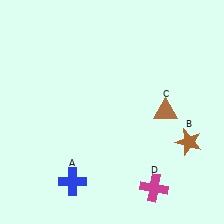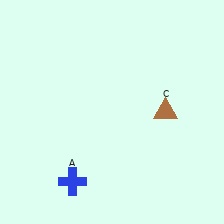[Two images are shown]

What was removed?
The magenta cross (D), the brown star (B) were removed in Image 2.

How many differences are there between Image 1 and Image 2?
There are 2 differences between the two images.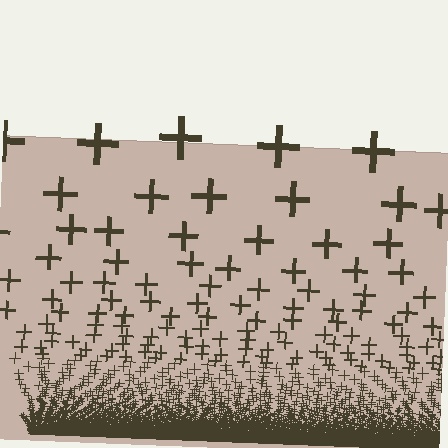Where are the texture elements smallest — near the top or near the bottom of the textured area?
Near the bottom.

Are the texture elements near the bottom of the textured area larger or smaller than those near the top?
Smaller. The gradient is inverted — elements near the bottom are smaller and denser.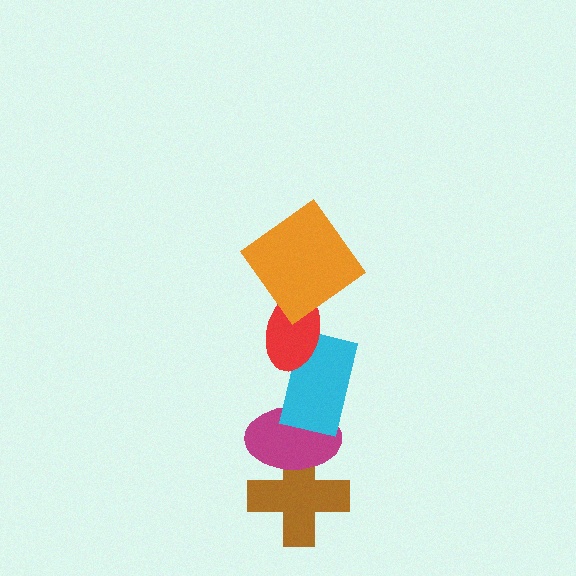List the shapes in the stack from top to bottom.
From top to bottom: the orange diamond, the red ellipse, the cyan rectangle, the magenta ellipse, the brown cross.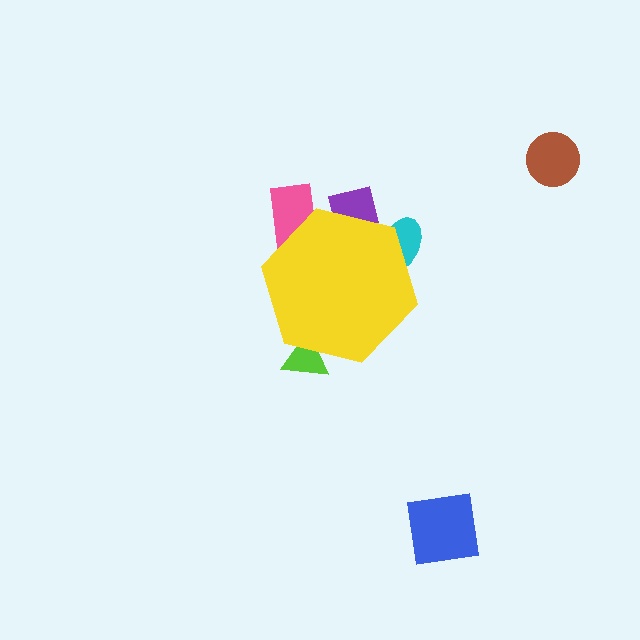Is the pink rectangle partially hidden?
Yes, the pink rectangle is partially hidden behind the yellow hexagon.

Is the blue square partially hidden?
No, the blue square is fully visible.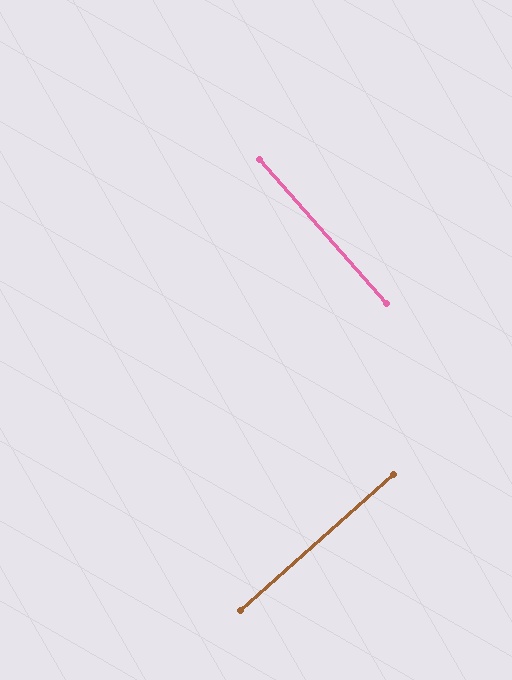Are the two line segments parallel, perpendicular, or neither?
Perpendicular — they meet at approximately 90°.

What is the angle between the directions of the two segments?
Approximately 90 degrees.